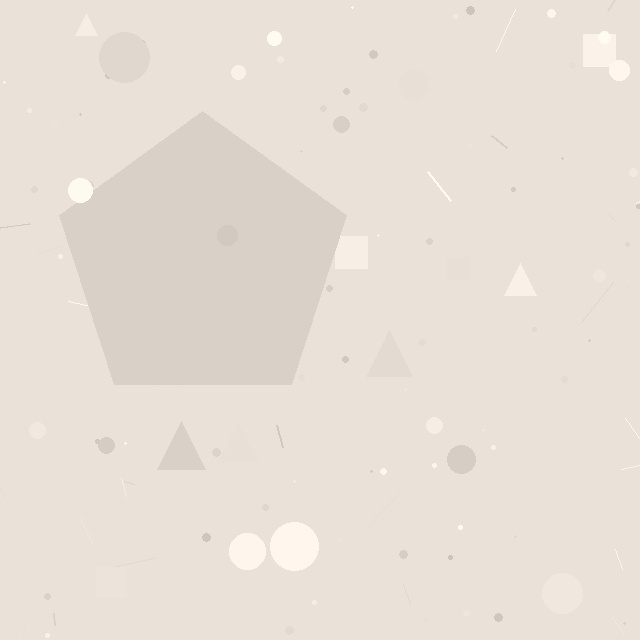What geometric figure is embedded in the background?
A pentagon is embedded in the background.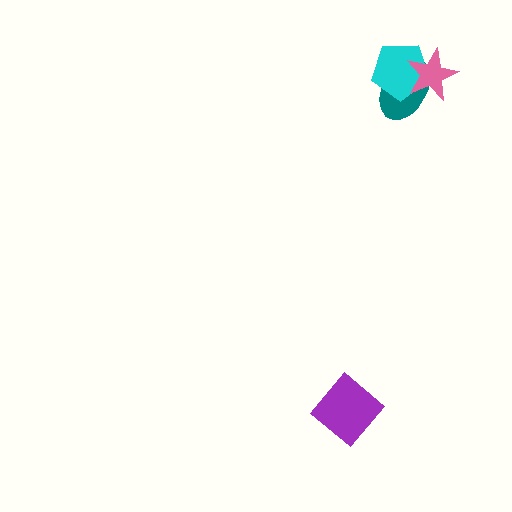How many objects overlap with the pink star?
2 objects overlap with the pink star.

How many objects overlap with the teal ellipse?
2 objects overlap with the teal ellipse.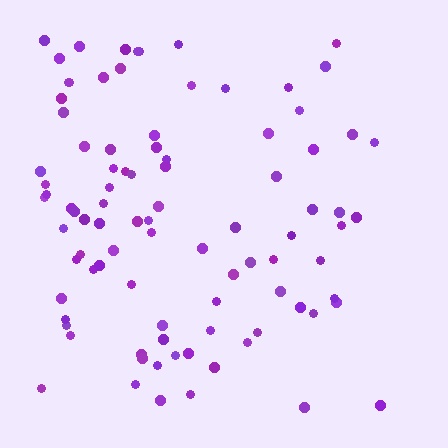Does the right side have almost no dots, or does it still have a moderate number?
Still a moderate number, just noticeably fewer than the left.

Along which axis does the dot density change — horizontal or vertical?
Horizontal.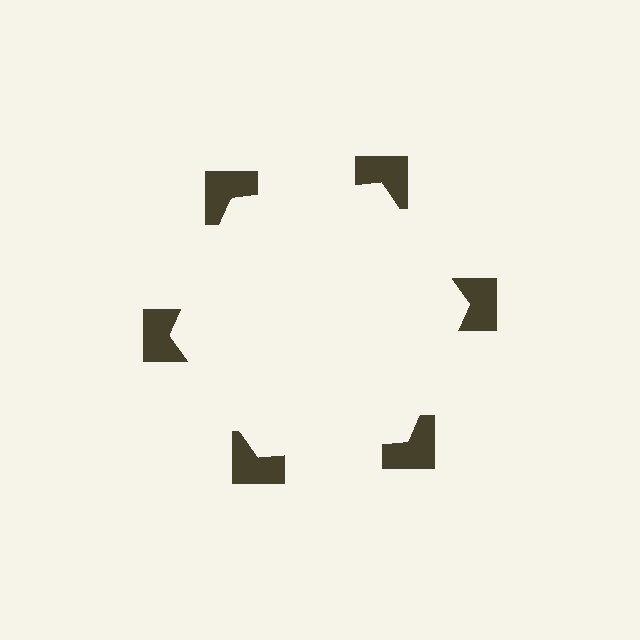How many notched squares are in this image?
There are 6 — one at each vertex of the illusory hexagon.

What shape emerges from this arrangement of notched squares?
An illusory hexagon — its edges are inferred from the aligned wedge cuts in the notched squares, not physically drawn.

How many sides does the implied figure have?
6 sides.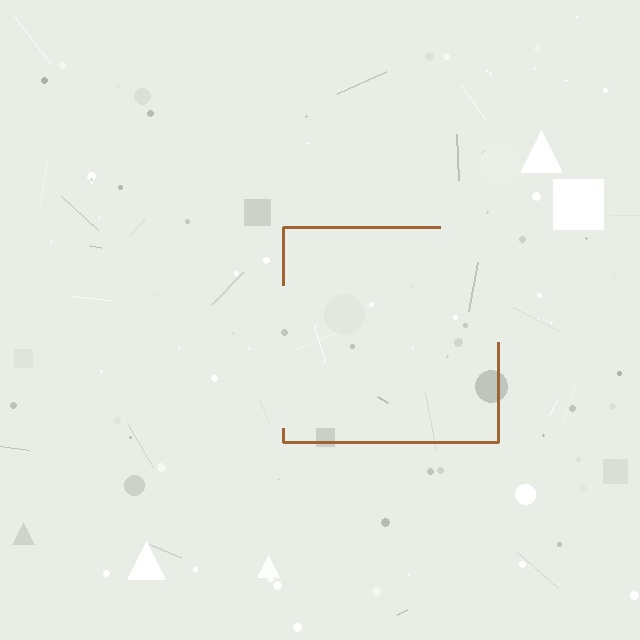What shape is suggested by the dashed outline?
The dashed outline suggests a square.